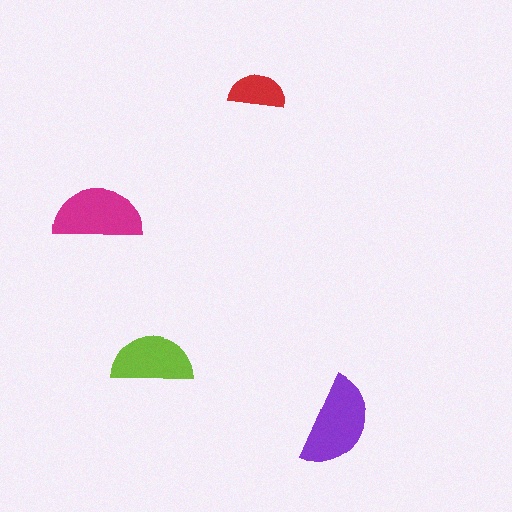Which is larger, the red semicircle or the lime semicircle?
The lime one.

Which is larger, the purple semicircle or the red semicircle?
The purple one.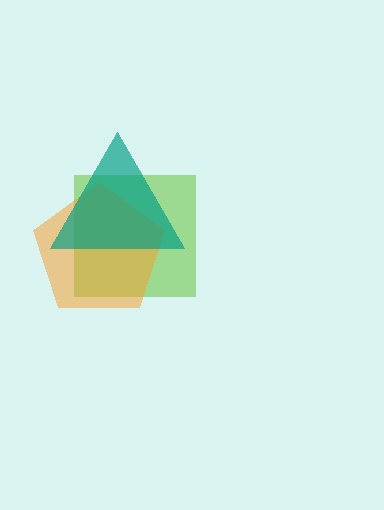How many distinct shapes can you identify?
There are 3 distinct shapes: a lime square, an orange pentagon, a teal triangle.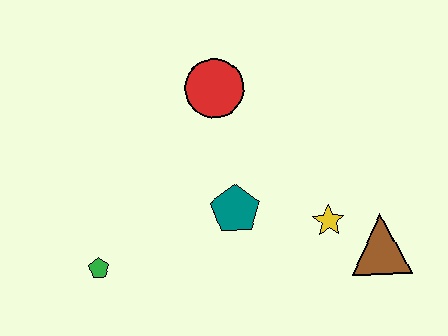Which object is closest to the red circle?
The teal pentagon is closest to the red circle.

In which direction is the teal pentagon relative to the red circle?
The teal pentagon is below the red circle.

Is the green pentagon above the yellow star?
No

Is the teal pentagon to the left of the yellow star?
Yes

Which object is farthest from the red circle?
The brown triangle is farthest from the red circle.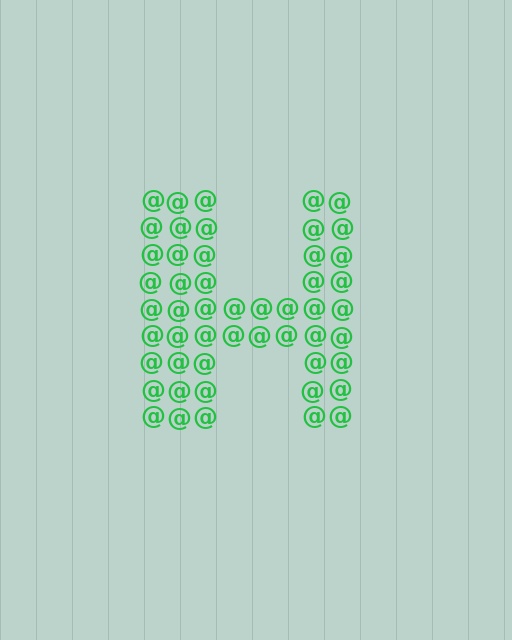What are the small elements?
The small elements are at signs.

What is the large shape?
The large shape is the letter H.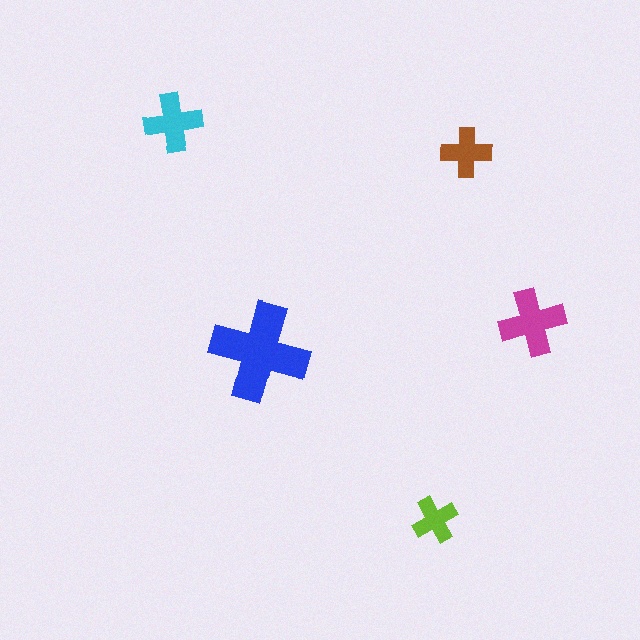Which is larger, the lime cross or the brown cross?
The brown one.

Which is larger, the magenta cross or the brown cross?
The magenta one.